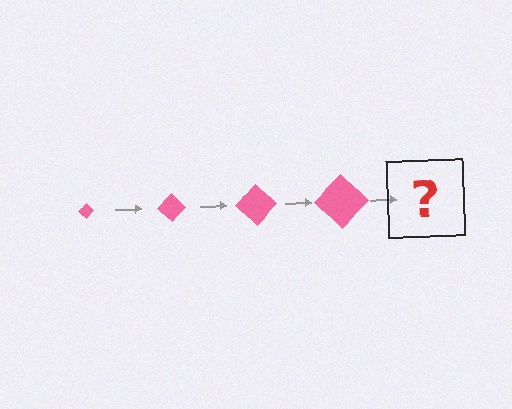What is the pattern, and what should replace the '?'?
The pattern is that the diamond gets progressively larger each step. The '?' should be a pink diamond, larger than the previous one.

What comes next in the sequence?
The next element should be a pink diamond, larger than the previous one.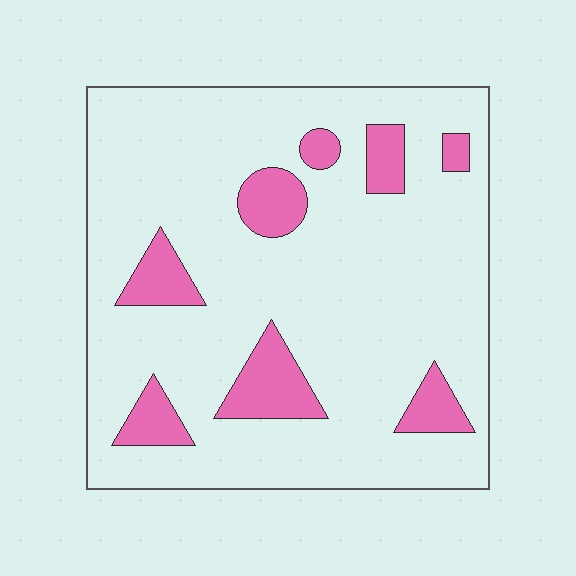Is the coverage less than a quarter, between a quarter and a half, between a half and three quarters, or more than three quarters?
Less than a quarter.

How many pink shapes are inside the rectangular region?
8.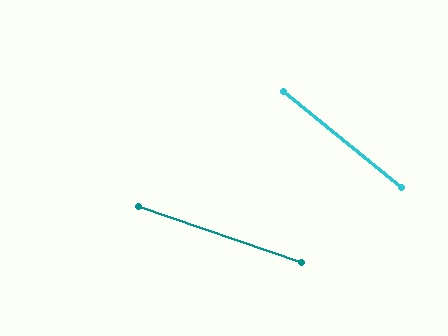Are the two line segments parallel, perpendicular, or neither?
Neither parallel nor perpendicular — they differ by about 20°.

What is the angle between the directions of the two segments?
Approximately 20 degrees.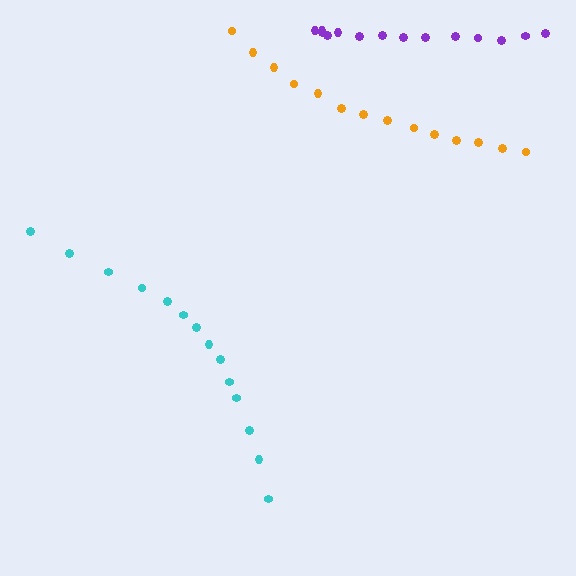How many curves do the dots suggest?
There are 3 distinct paths.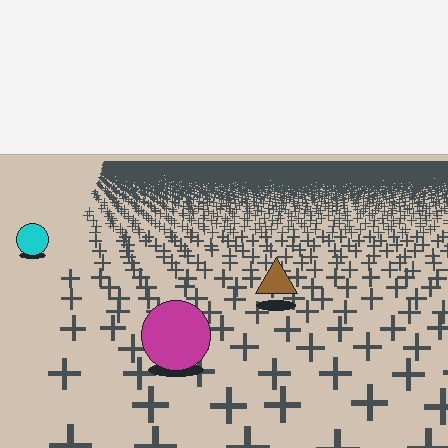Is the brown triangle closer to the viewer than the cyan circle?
Yes. The brown triangle is closer — you can tell from the texture gradient: the ground texture is coarser near it.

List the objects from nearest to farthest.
From nearest to farthest: the magenta circle, the brown triangle, the cyan circle.